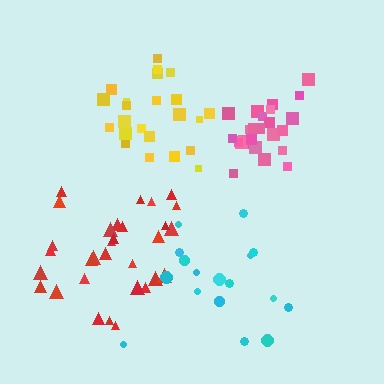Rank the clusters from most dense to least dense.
pink, red, yellow, cyan.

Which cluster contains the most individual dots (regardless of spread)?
Red (31).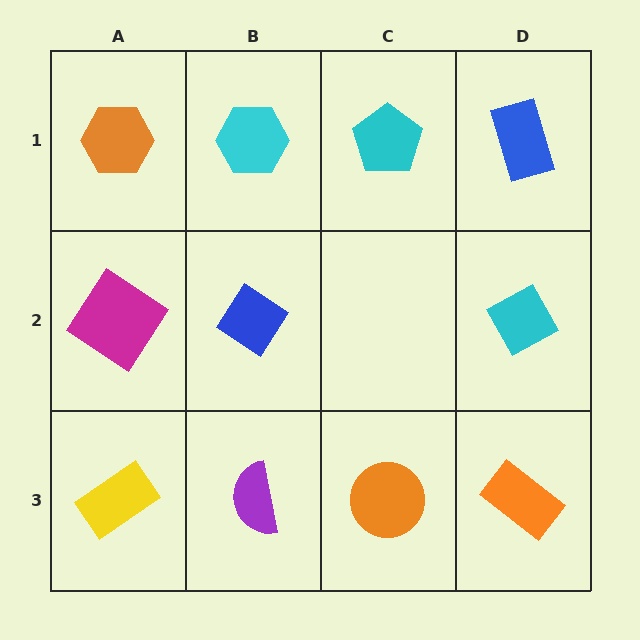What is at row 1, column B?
A cyan hexagon.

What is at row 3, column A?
A yellow rectangle.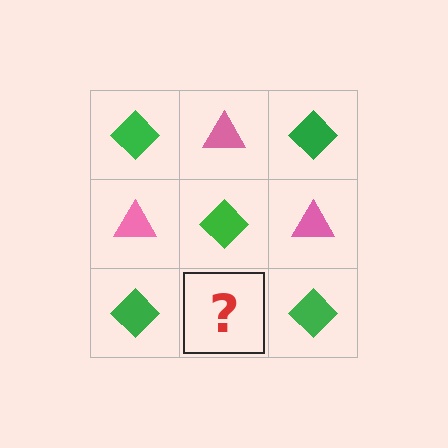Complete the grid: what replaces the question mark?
The question mark should be replaced with a pink triangle.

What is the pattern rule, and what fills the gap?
The rule is that it alternates green diamond and pink triangle in a checkerboard pattern. The gap should be filled with a pink triangle.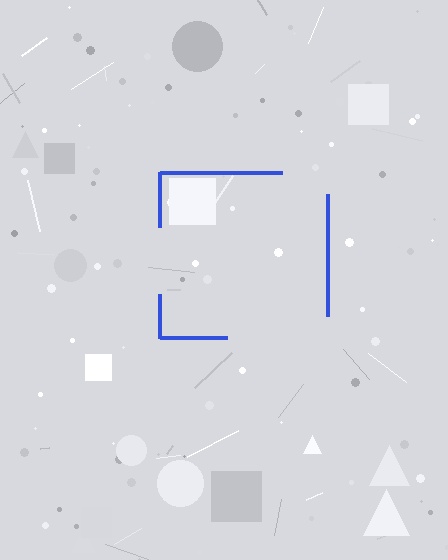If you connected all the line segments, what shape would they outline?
They would outline a square.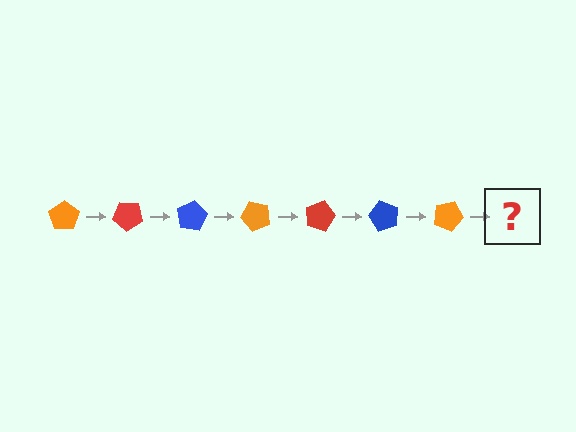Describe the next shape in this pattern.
It should be a red pentagon, rotated 280 degrees from the start.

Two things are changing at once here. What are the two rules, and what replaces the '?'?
The two rules are that it rotates 40 degrees each step and the color cycles through orange, red, and blue. The '?' should be a red pentagon, rotated 280 degrees from the start.